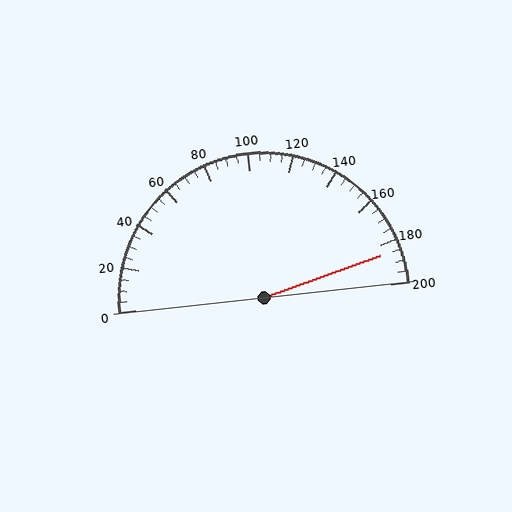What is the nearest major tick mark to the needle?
The nearest major tick mark is 180.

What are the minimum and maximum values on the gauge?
The gauge ranges from 0 to 200.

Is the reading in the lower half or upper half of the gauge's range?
The reading is in the upper half of the range (0 to 200).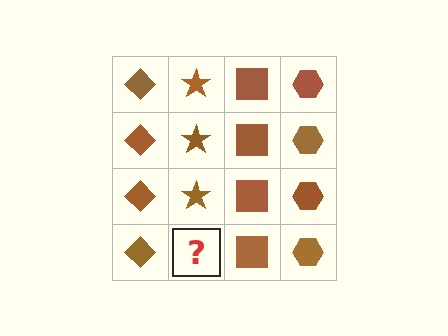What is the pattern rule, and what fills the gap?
The rule is that each column has a consistent shape. The gap should be filled with a brown star.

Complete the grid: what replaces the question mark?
The question mark should be replaced with a brown star.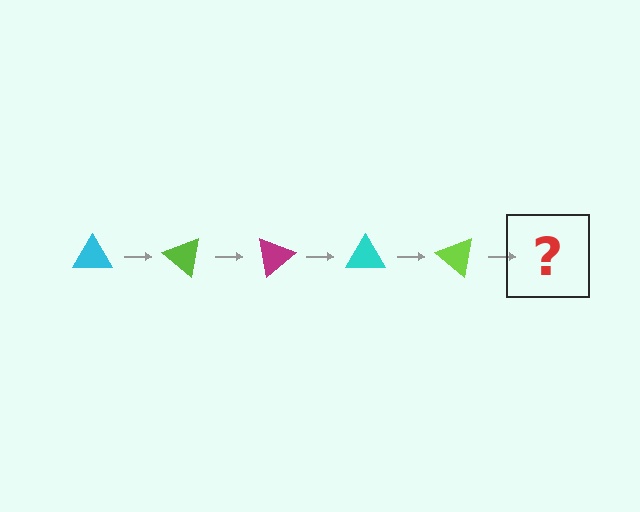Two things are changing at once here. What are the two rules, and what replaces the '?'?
The two rules are that it rotates 40 degrees each step and the color cycles through cyan, lime, and magenta. The '?' should be a magenta triangle, rotated 200 degrees from the start.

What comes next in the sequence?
The next element should be a magenta triangle, rotated 200 degrees from the start.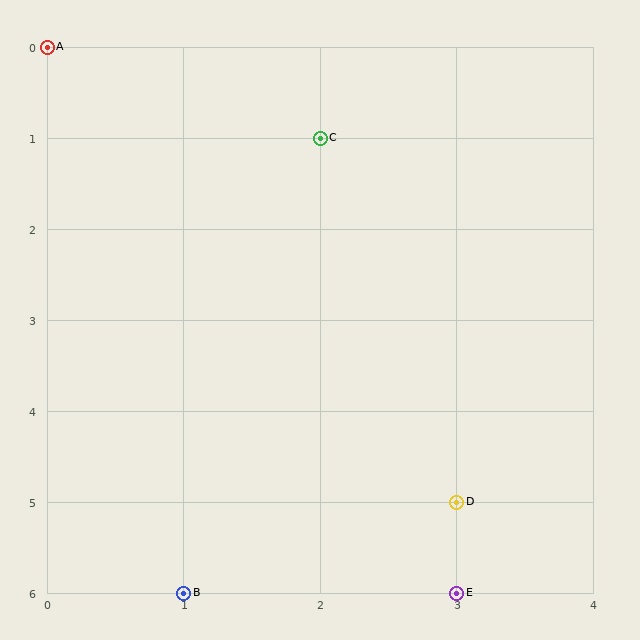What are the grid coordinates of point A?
Point A is at grid coordinates (0, 0).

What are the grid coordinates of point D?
Point D is at grid coordinates (3, 5).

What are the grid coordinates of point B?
Point B is at grid coordinates (1, 6).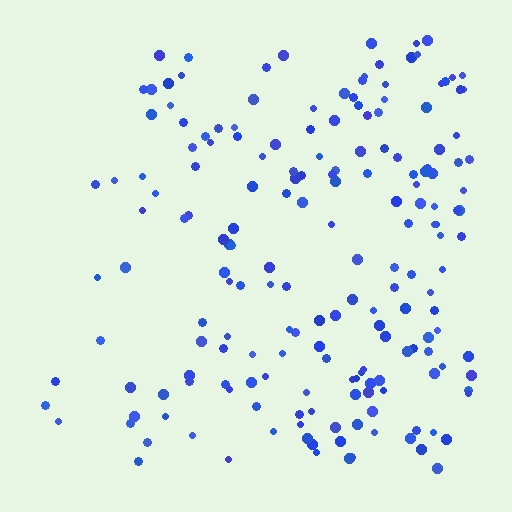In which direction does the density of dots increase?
From left to right, with the right side densest.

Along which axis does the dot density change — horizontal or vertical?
Horizontal.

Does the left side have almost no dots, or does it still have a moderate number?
Still a moderate number, just noticeably fewer than the right.